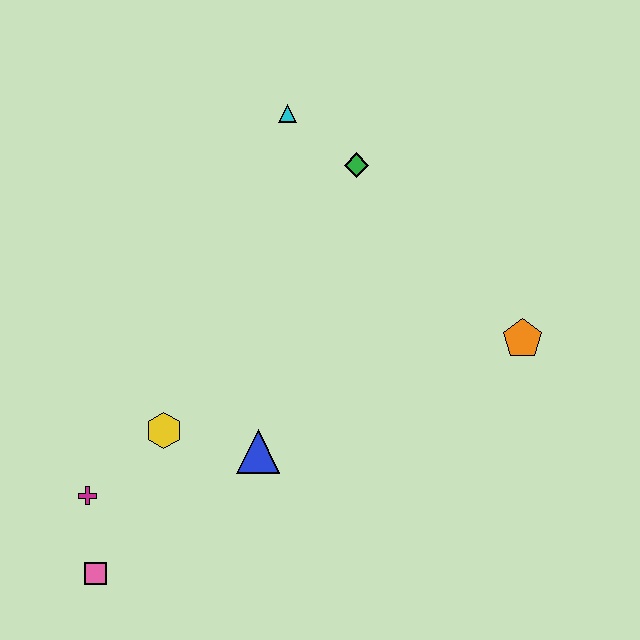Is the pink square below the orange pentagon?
Yes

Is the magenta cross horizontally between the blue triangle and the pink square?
No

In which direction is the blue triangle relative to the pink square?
The blue triangle is to the right of the pink square.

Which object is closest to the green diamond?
The cyan triangle is closest to the green diamond.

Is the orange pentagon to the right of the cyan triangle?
Yes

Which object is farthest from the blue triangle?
The cyan triangle is farthest from the blue triangle.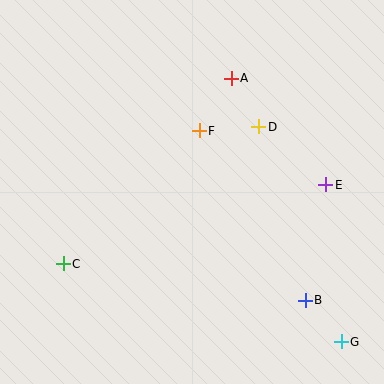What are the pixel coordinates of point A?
Point A is at (231, 78).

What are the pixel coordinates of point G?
Point G is at (341, 342).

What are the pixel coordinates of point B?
Point B is at (305, 300).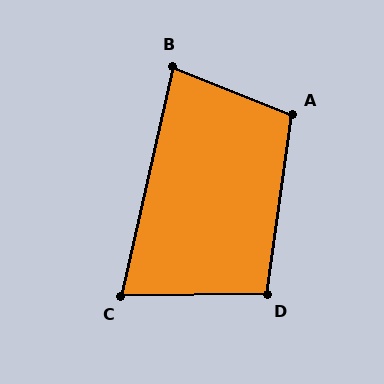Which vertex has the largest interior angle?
A, at approximately 104 degrees.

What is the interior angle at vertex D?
Approximately 99 degrees (obtuse).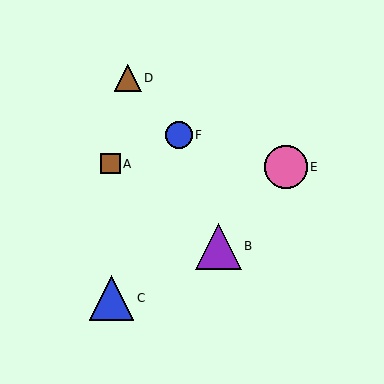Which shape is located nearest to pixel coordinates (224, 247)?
The purple triangle (labeled B) at (218, 246) is nearest to that location.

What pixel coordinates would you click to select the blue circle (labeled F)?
Click at (179, 135) to select the blue circle F.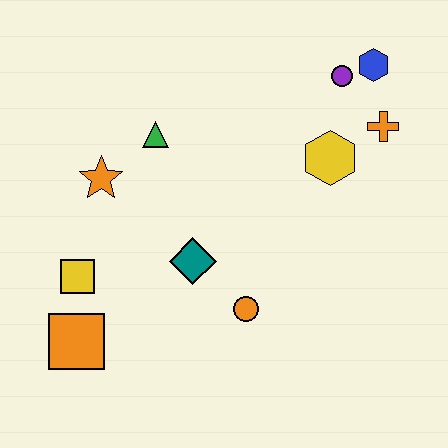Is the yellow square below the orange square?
No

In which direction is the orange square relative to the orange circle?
The orange square is to the left of the orange circle.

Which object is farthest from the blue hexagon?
The orange square is farthest from the blue hexagon.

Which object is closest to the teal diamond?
The orange circle is closest to the teal diamond.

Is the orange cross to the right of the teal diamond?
Yes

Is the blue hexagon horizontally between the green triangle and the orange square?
No